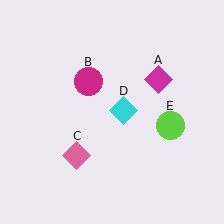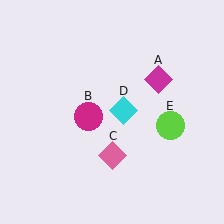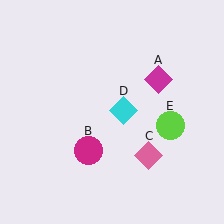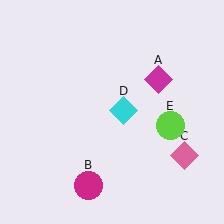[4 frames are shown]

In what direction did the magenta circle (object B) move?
The magenta circle (object B) moved down.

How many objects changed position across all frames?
2 objects changed position: magenta circle (object B), pink diamond (object C).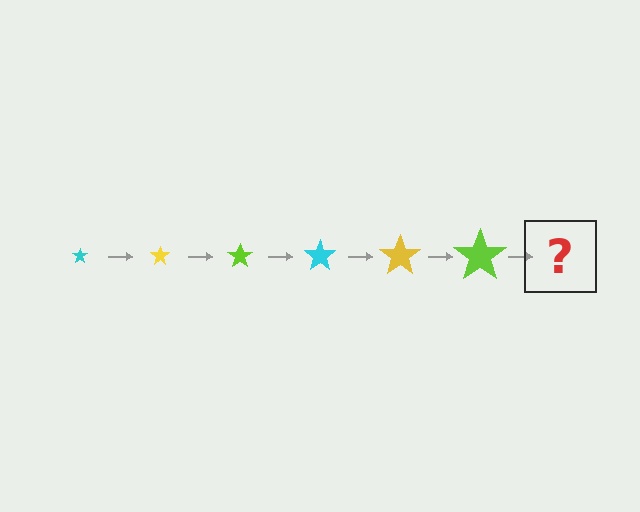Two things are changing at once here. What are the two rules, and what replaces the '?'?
The two rules are that the star grows larger each step and the color cycles through cyan, yellow, and lime. The '?' should be a cyan star, larger than the previous one.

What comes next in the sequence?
The next element should be a cyan star, larger than the previous one.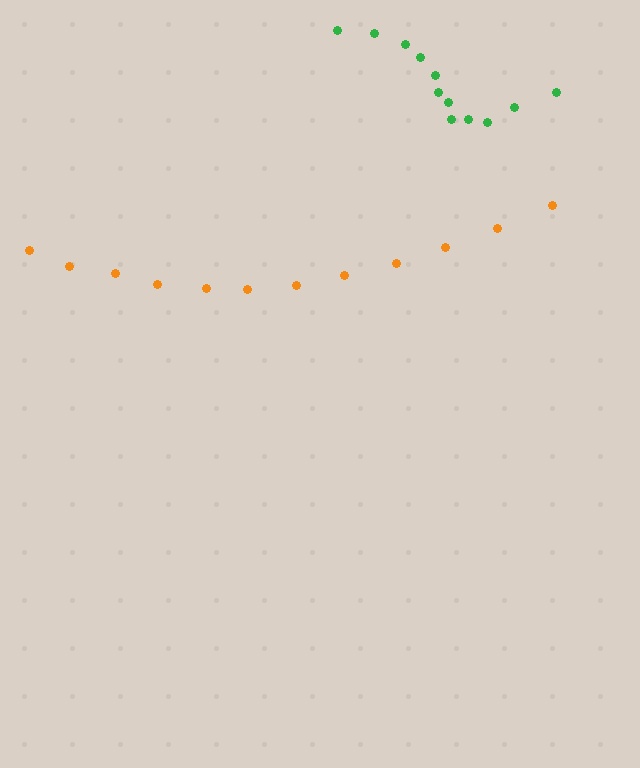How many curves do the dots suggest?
There are 2 distinct paths.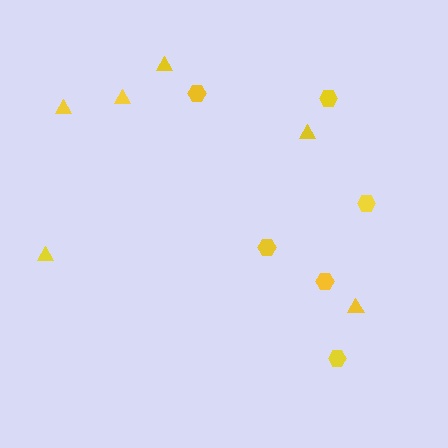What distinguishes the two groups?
There are 2 groups: one group of hexagons (6) and one group of triangles (6).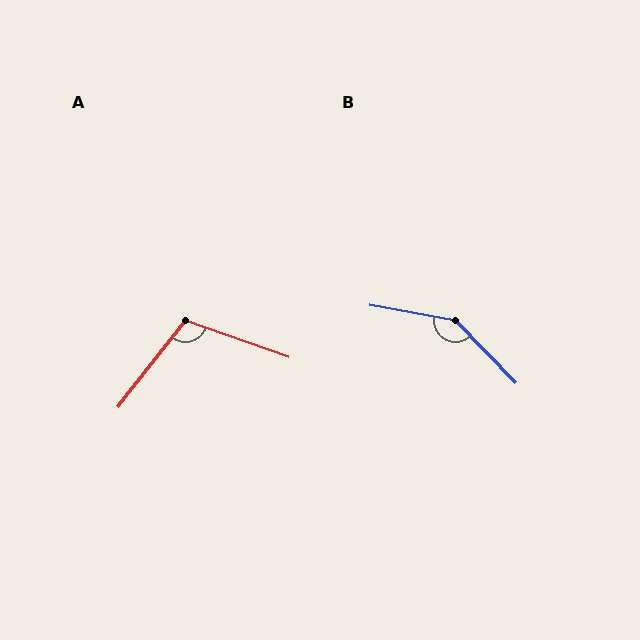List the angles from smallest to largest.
A (109°), B (144°).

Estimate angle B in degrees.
Approximately 144 degrees.